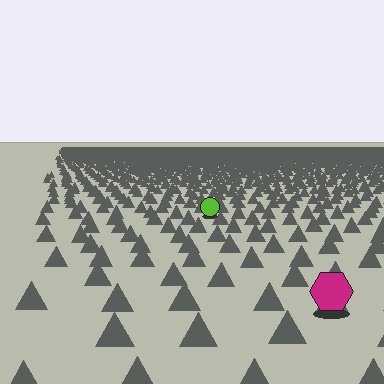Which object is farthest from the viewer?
The lime circle is farthest from the viewer. It appears smaller and the ground texture around it is denser.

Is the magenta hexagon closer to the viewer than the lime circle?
Yes. The magenta hexagon is closer — you can tell from the texture gradient: the ground texture is coarser near it.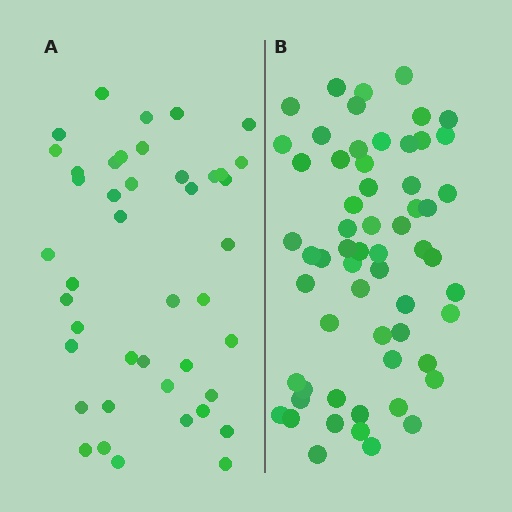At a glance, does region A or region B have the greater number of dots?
Region B (the right region) has more dots.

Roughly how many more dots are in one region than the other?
Region B has approximately 15 more dots than region A.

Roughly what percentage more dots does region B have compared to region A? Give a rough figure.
About 40% more.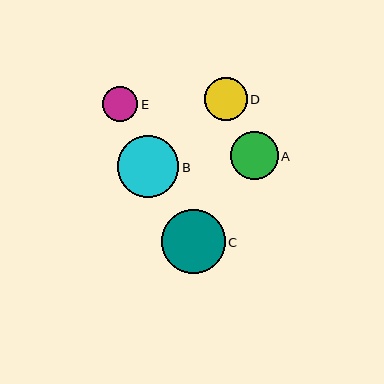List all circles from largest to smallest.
From largest to smallest: C, B, A, D, E.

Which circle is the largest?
Circle C is the largest with a size of approximately 64 pixels.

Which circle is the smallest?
Circle E is the smallest with a size of approximately 36 pixels.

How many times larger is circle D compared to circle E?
Circle D is approximately 1.2 times the size of circle E.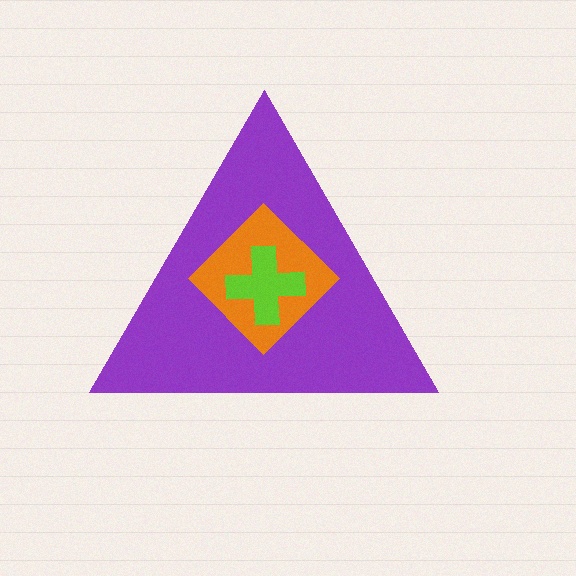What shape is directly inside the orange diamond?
The lime cross.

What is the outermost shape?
The purple triangle.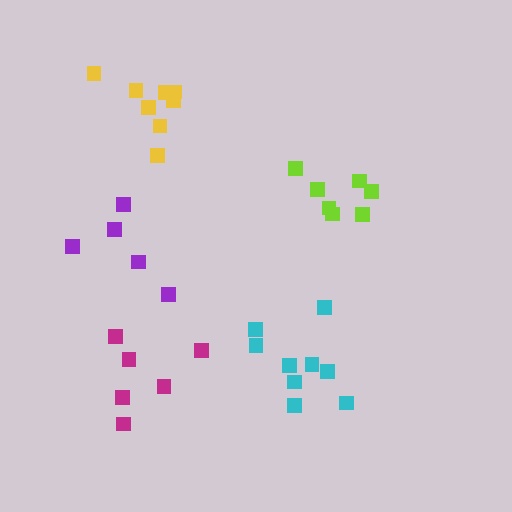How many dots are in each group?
Group 1: 7 dots, Group 2: 8 dots, Group 3: 6 dots, Group 4: 5 dots, Group 5: 9 dots (35 total).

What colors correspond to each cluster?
The clusters are colored: lime, yellow, magenta, purple, cyan.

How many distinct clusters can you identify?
There are 5 distinct clusters.